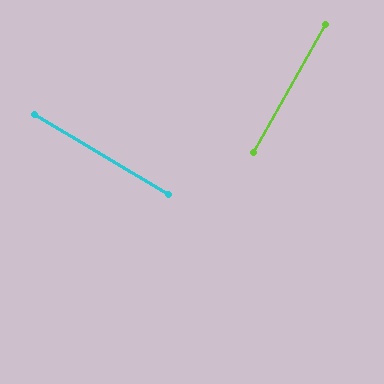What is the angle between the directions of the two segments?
Approximately 88 degrees.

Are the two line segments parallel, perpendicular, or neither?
Perpendicular — they meet at approximately 88°.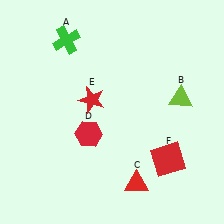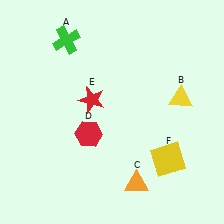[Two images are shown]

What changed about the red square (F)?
In Image 1, F is red. In Image 2, it changed to yellow.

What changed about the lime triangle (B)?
In Image 1, B is lime. In Image 2, it changed to yellow.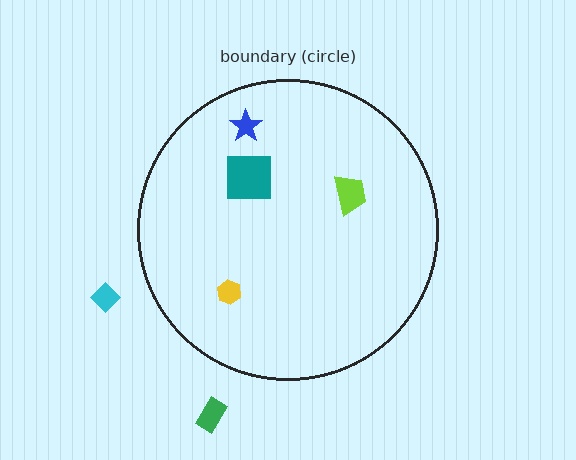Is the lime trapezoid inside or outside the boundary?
Inside.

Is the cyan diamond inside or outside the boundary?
Outside.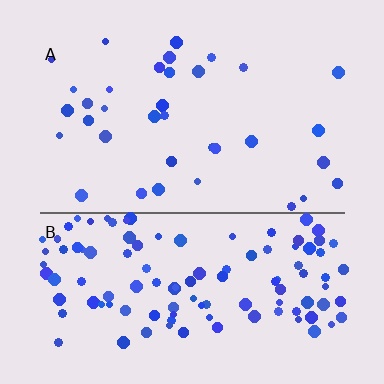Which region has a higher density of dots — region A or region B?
B (the bottom).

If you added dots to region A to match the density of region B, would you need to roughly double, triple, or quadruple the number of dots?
Approximately triple.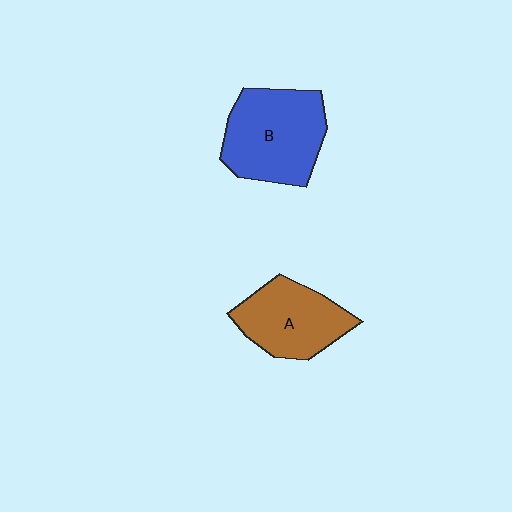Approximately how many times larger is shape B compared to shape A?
Approximately 1.2 times.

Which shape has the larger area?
Shape B (blue).